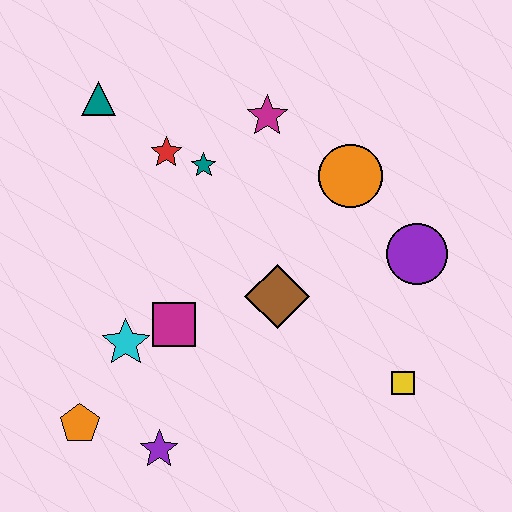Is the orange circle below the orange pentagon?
No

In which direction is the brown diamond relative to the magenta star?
The brown diamond is below the magenta star.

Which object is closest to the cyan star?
The magenta square is closest to the cyan star.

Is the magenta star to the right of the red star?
Yes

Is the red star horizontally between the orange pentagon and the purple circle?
Yes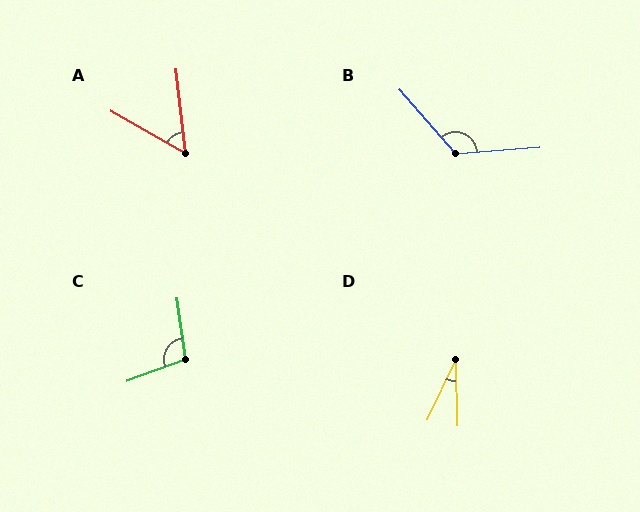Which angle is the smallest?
D, at approximately 26 degrees.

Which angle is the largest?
B, at approximately 126 degrees.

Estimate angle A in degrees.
Approximately 54 degrees.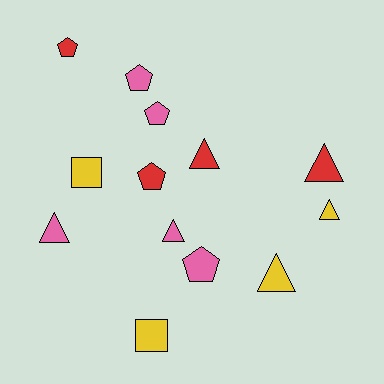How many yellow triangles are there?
There are 2 yellow triangles.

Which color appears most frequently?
Pink, with 5 objects.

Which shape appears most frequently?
Triangle, with 6 objects.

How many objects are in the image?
There are 13 objects.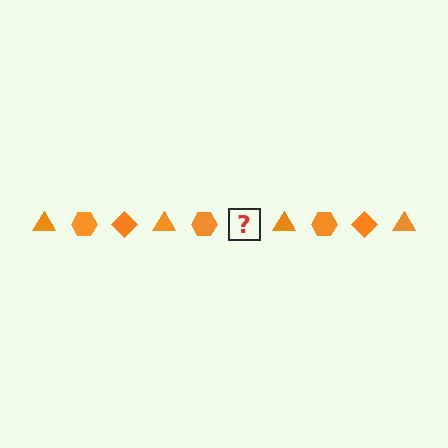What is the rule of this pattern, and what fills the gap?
The rule is that the pattern cycles through triangle, hexagon, diamond shapes in orange. The gap should be filled with an orange diamond.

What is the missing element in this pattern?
The missing element is an orange diamond.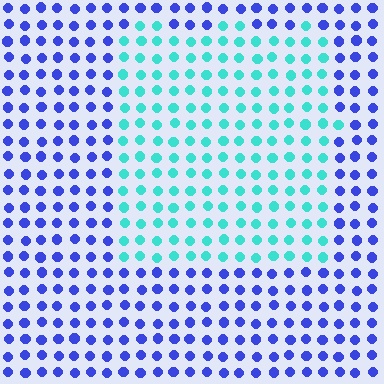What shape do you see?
I see a rectangle.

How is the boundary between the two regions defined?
The boundary is defined purely by a slight shift in hue (about 62 degrees). Spacing, size, and orientation are identical on both sides.